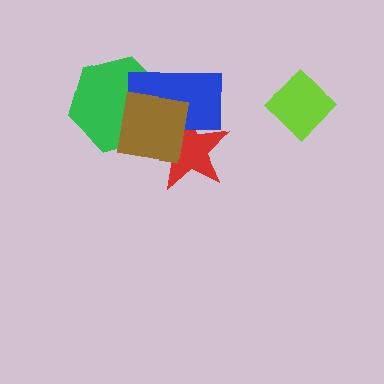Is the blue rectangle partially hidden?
Yes, it is partially covered by another shape.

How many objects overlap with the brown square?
3 objects overlap with the brown square.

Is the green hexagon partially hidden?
Yes, it is partially covered by another shape.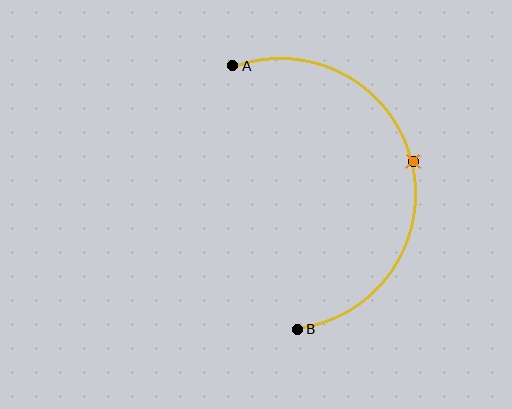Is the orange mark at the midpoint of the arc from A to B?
Yes. The orange mark lies on the arc at equal arc-length from both A and B — it is the arc midpoint.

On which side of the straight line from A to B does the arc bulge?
The arc bulges to the right of the straight line connecting A and B.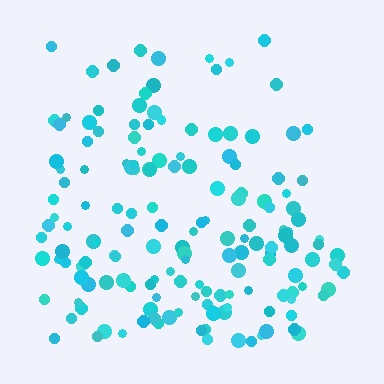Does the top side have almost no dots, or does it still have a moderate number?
Still a moderate number, just noticeably fewer than the bottom.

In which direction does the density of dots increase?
From top to bottom, with the bottom side densest.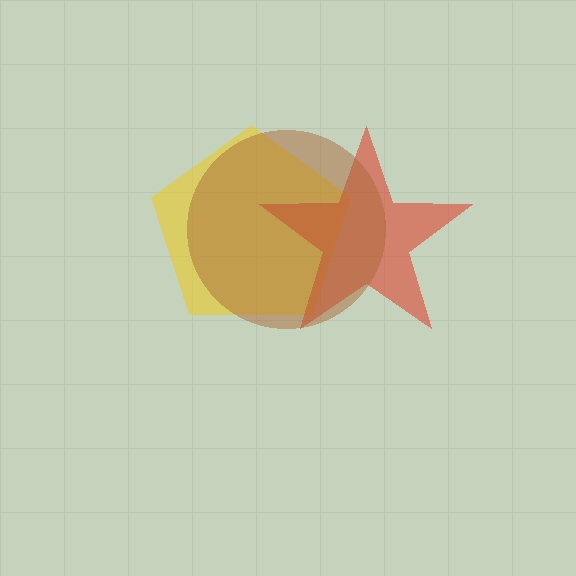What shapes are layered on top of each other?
The layered shapes are: a yellow pentagon, a red star, a brown circle.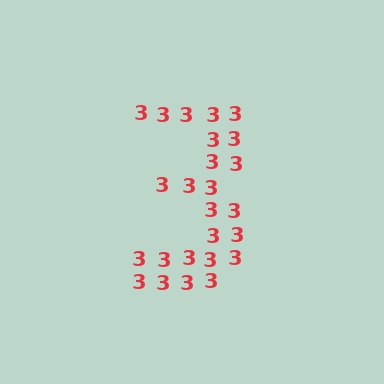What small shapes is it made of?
It is made of small digit 3's.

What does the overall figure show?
The overall figure shows the digit 3.